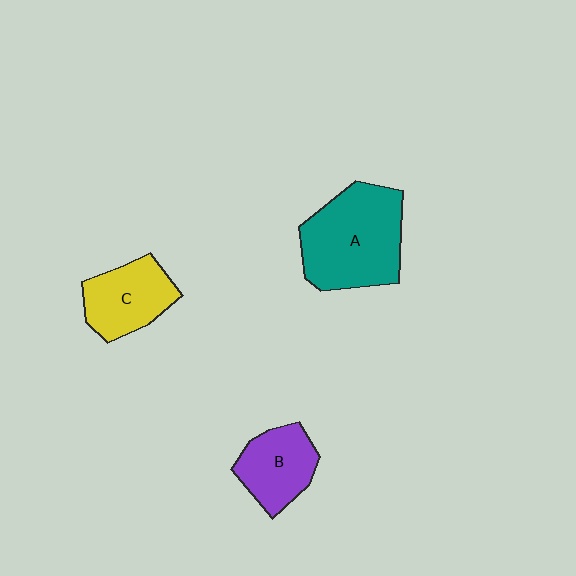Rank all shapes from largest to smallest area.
From largest to smallest: A (teal), C (yellow), B (purple).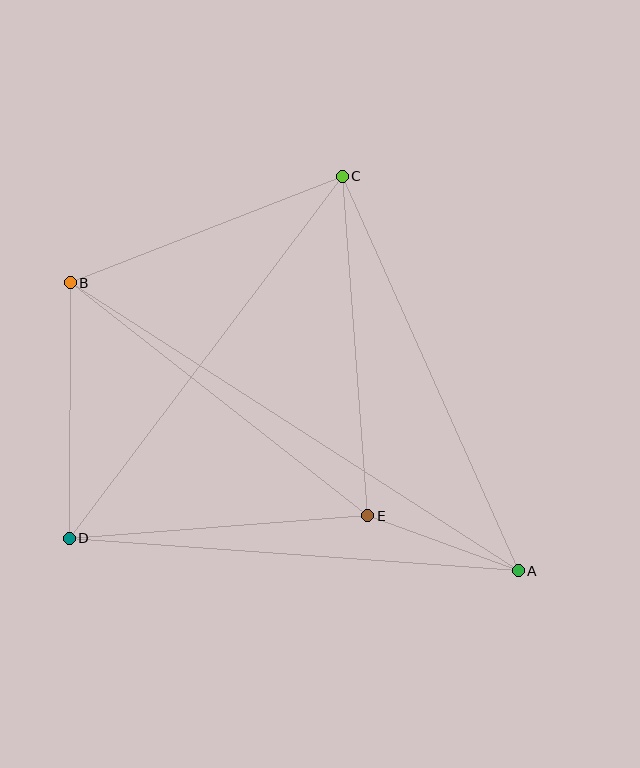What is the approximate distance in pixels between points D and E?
The distance between D and E is approximately 299 pixels.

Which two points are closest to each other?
Points A and E are closest to each other.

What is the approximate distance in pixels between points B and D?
The distance between B and D is approximately 256 pixels.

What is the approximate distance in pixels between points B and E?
The distance between B and E is approximately 378 pixels.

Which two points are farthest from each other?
Points A and B are farthest from each other.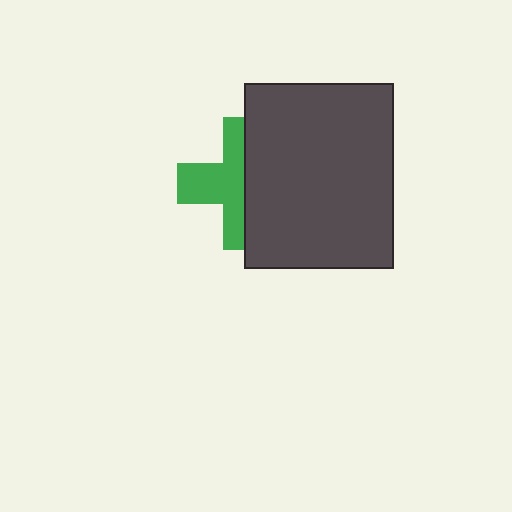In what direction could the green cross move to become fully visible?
The green cross could move left. That would shift it out from behind the dark gray rectangle entirely.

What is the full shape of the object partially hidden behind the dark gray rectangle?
The partially hidden object is a green cross.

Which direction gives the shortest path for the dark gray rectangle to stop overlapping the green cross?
Moving right gives the shortest separation.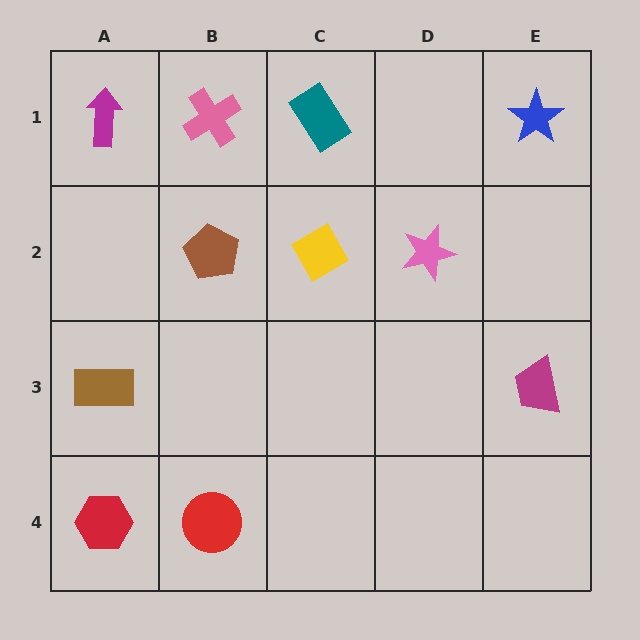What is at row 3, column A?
A brown rectangle.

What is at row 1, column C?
A teal rectangle.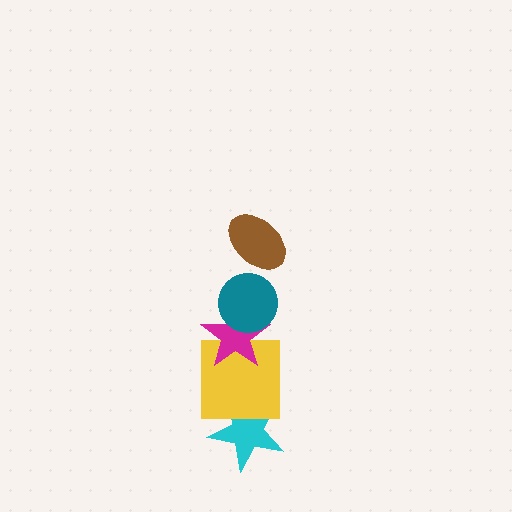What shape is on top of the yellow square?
The magenta star is on top of the yellow square.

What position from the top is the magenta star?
The magenta star is 3rd from the top.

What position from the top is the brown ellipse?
The brown ellipse is 1st from the top.